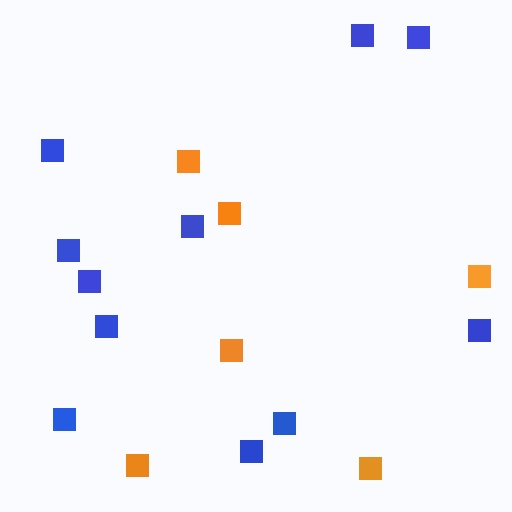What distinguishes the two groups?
There are 2 groups: one group of blue squares (11) and one group of orange squares (6).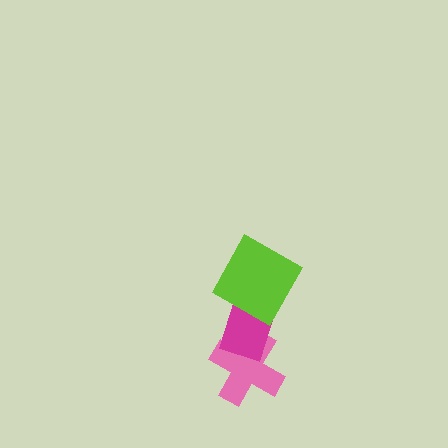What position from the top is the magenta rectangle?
The magenta rectangle is 2nd from the top.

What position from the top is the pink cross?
The pink cross is 3rd from the top.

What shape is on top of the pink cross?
The magenta rectangle is on top of the pink cross.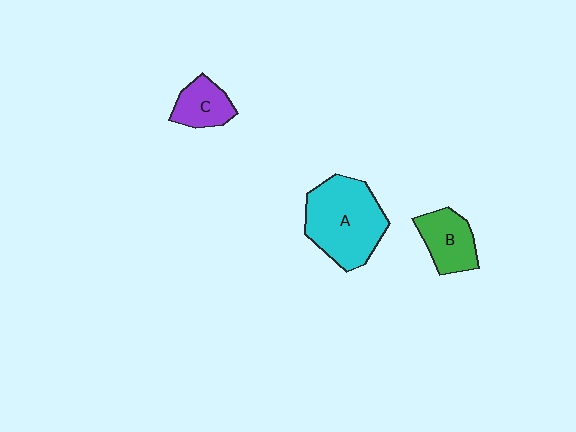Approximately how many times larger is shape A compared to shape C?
Approximately 2.4 times.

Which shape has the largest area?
Shape A (cyan).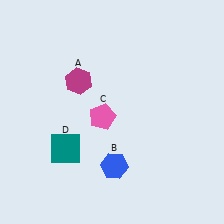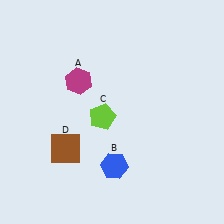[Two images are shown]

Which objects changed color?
C changed from pink to lime. D changed from teal to brown.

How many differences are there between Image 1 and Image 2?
There are 2 differences between the two images.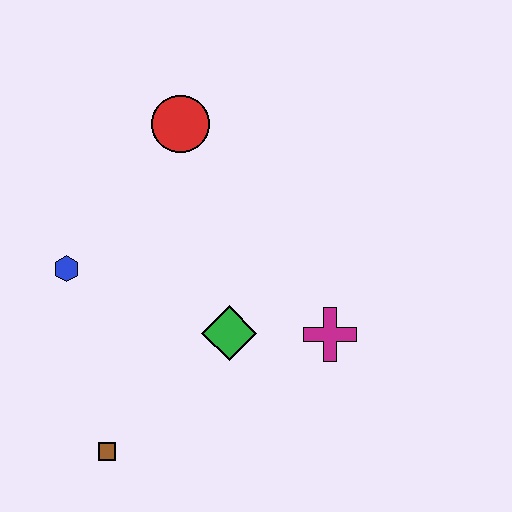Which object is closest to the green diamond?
The magenta cross is closest to the green diamond.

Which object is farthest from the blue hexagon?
The magenta cross is farthest from the blue hexagon.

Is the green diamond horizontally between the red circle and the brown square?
No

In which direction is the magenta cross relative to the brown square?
The magenta cross is to the right of the brown square.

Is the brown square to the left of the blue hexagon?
No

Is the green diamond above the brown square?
Yes